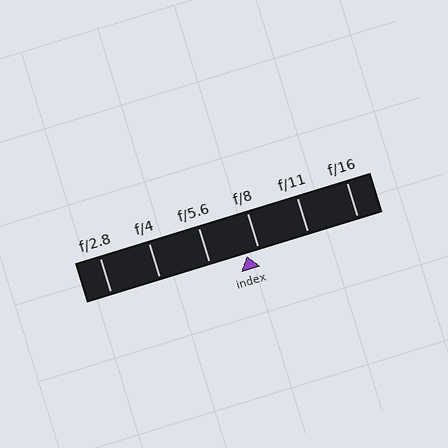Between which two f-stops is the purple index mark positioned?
The index mark is between f/5.6 and f/8.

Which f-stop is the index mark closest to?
The index mark is closest to f/8.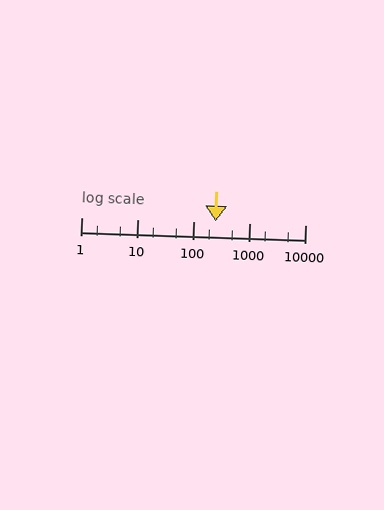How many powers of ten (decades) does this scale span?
The scale spans 4 decades, from 1 to 10000.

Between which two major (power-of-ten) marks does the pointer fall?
The pointer is between 100 and 1000.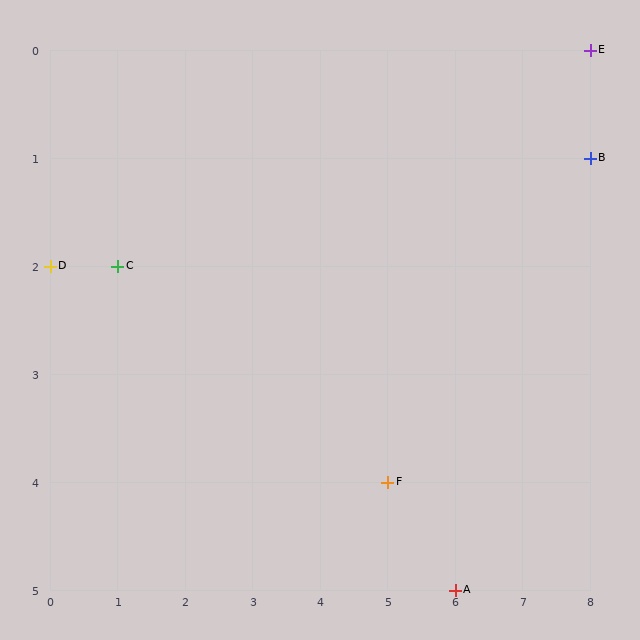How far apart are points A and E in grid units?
Points A and E are 2 columns and 5 rows apart (about 5.4 grid units diagonally).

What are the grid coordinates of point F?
Point F is at grid coordinates (5, 4).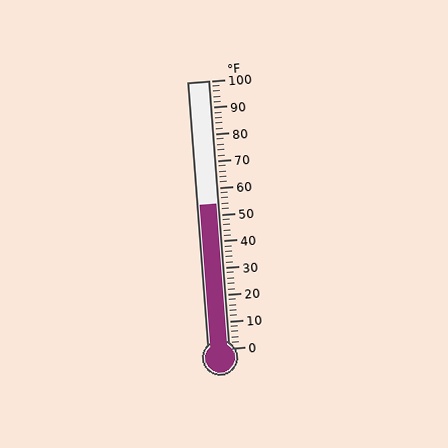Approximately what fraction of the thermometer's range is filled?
The thermometer is filled to approximately 55% of its range.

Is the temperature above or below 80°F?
The temperature is below 80°F.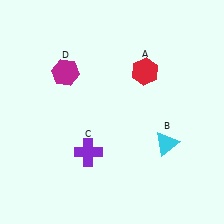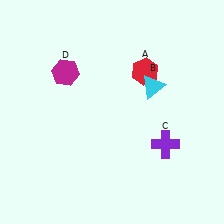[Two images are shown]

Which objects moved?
The objects that moved are: the cyan triangle (B), the purple cross (C).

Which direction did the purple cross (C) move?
The purple cross (C) moved right.